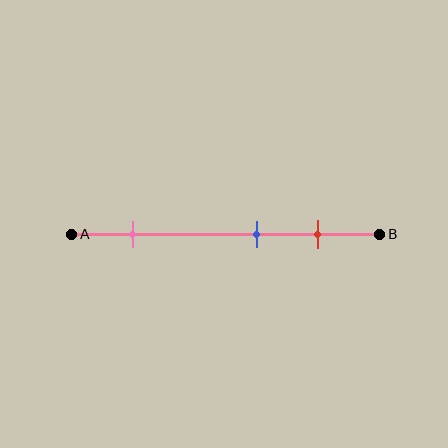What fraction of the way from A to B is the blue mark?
The blue mark is approximately 60% (0.6) of the way from A to B.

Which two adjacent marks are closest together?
The blue and red marks are the closest adjacent pair.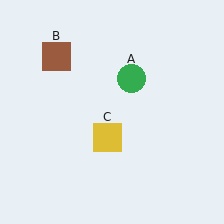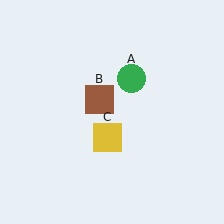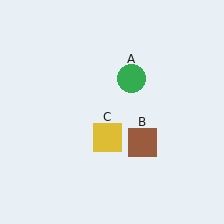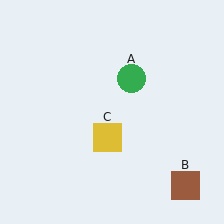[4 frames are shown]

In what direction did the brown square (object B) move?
The brown square (object B) moved down and to the right.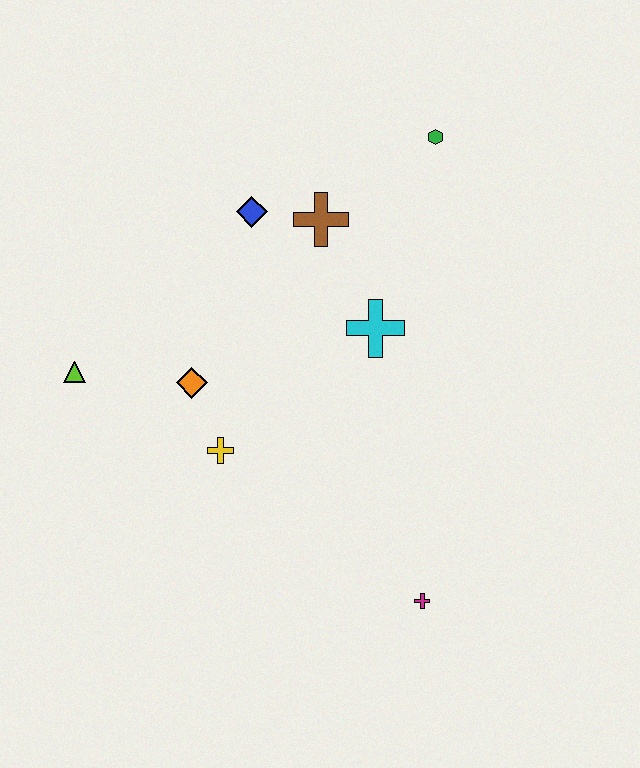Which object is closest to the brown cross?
The blue diamond is closest to the brown cross.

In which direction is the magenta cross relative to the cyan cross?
The magenta cross is below the cyan cross.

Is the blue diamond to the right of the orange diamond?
Yes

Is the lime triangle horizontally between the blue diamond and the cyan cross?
No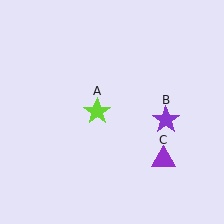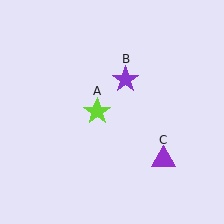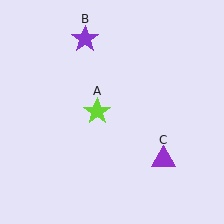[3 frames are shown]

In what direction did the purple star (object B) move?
The purple star (object B) moved up and to the left.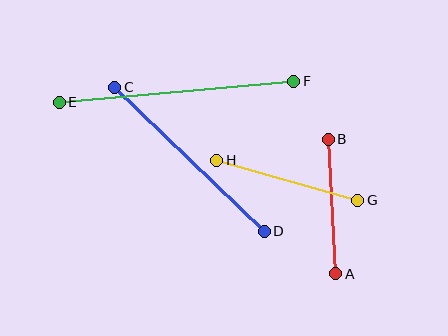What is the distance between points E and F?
The distance is approximately 235 pixels.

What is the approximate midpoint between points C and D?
The midpoint is at approximately (189, 159) pixels.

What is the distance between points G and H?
The distance is approximately 147 pixels.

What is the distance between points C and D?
The distance is approximately 207 pixels.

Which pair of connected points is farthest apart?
Points E and F are farthest apart.